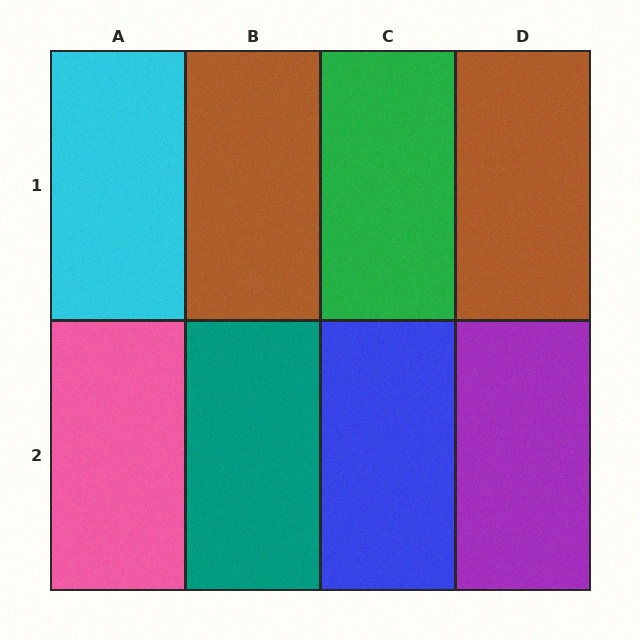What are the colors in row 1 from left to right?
Cyan, brown, green, brown.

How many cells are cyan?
1 cell is cyan.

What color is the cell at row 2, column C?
Blue.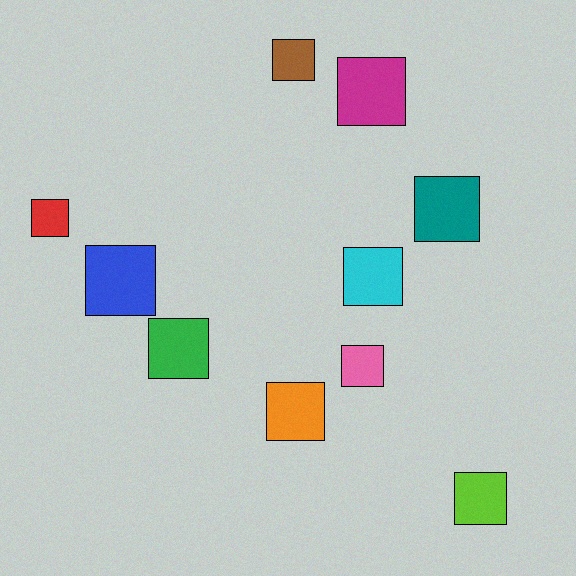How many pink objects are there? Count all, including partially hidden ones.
There is 1 pink object.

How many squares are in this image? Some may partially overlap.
There are 10 squares.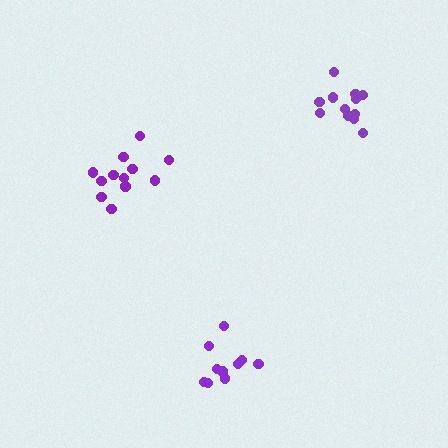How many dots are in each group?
Group 1: 10 dots, Group 2: 12 dots, Group 3: 12 dots (34 total).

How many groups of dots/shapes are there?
There are 3 groups.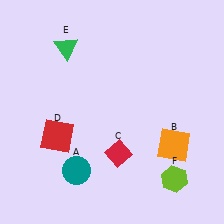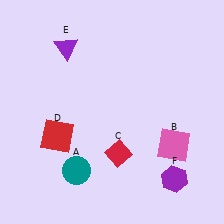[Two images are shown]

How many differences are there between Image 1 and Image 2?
There are 3 differences between the two images.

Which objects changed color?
B changed from orange to pink. E changed from green to purple. F changed from lime to purple.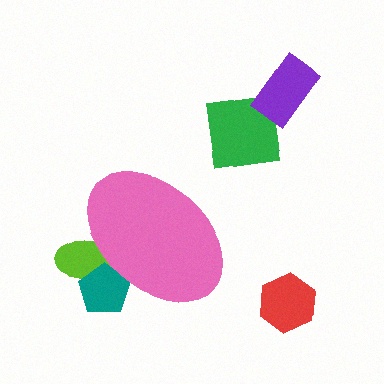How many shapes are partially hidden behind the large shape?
2 shapes are partially hidden.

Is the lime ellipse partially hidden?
Yes, the lime ellipse is partially hidden behind the pink ellipse.